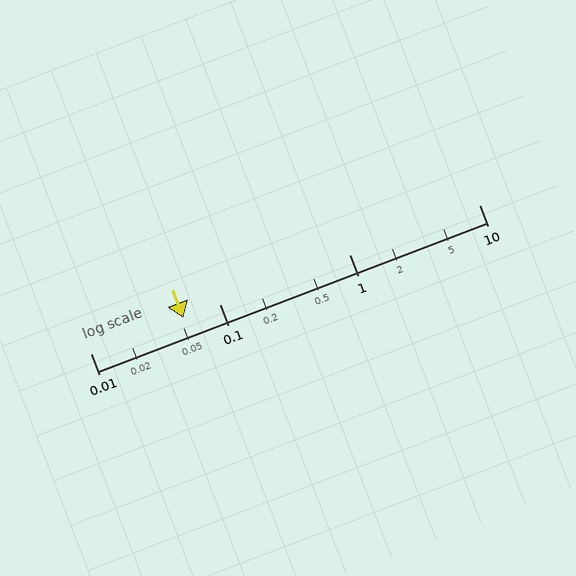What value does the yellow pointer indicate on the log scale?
The pointer indicates approximately 0.052.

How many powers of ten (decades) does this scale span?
The scale spans 3 decades, from 0.01 to 10.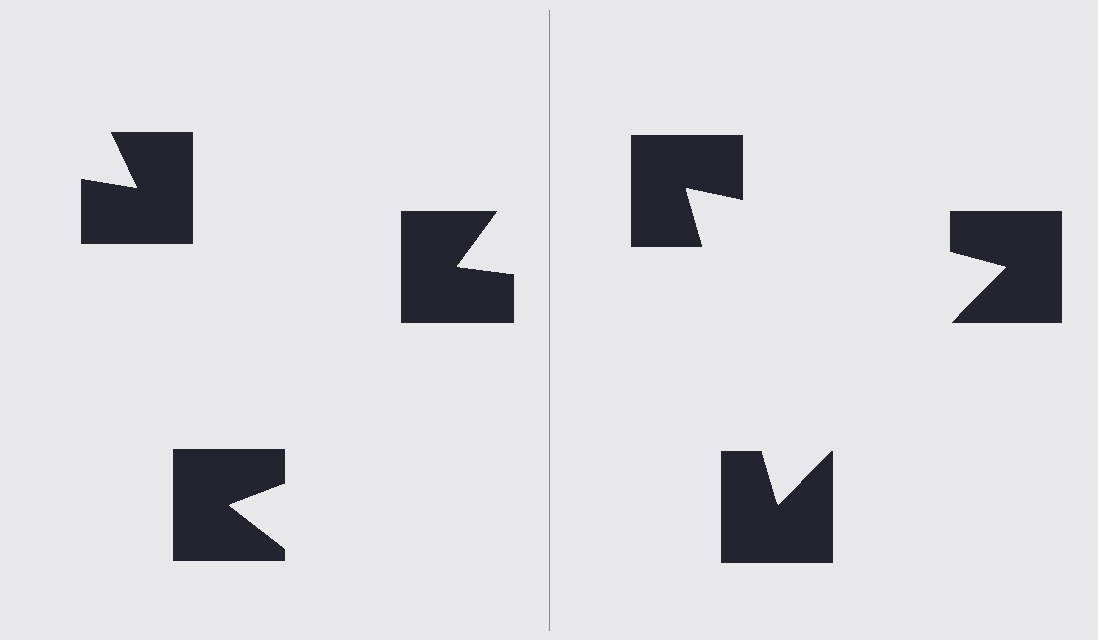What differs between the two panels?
The notched squares are positioned identically on both sides; only the wedge orientations differ. On the right they align to a triangle; on the left they are misaligned.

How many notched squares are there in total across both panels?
6 — 3 on each side.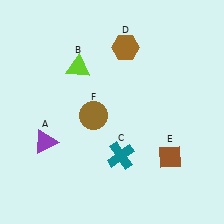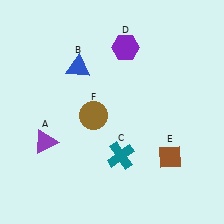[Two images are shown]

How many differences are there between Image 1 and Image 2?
There are 2 differences between the two images.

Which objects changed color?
B changed from lime to blue. D changed from brown to purple.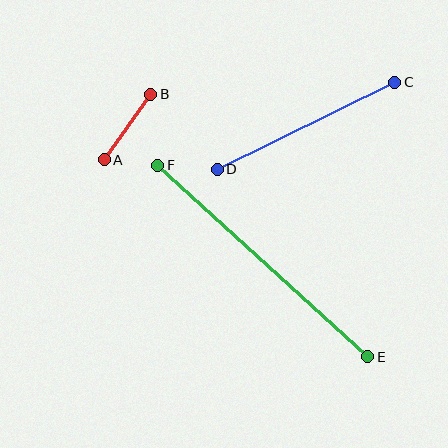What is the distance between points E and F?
The distance is approximately 284 pixels.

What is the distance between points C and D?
The distance is approximately 197 pixels.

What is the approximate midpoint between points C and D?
The midpoint is at approximately (306, 126) pixels.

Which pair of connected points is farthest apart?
Points E and F are farthest apart.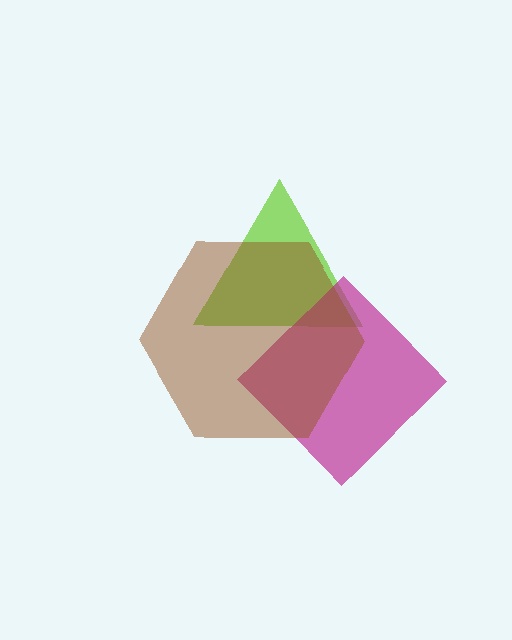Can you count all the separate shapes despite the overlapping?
Yes, there are 3 separate shapes.